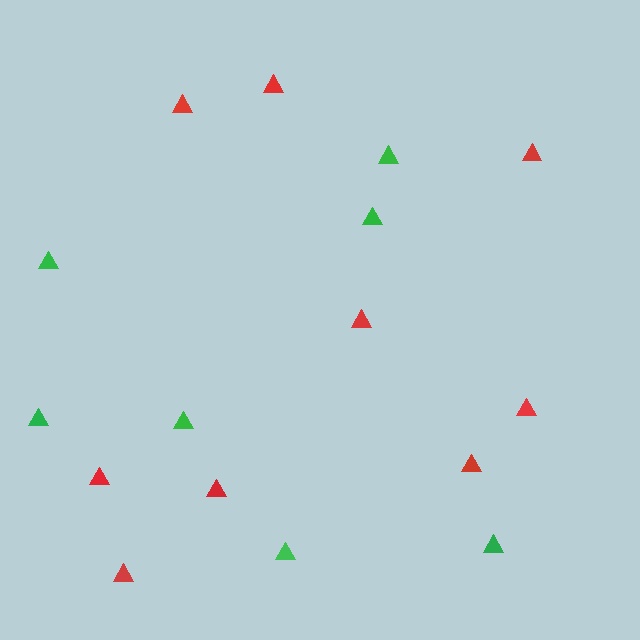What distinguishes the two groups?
There are 2 groups: one group of red triangles (9) and one group of green triangles (7).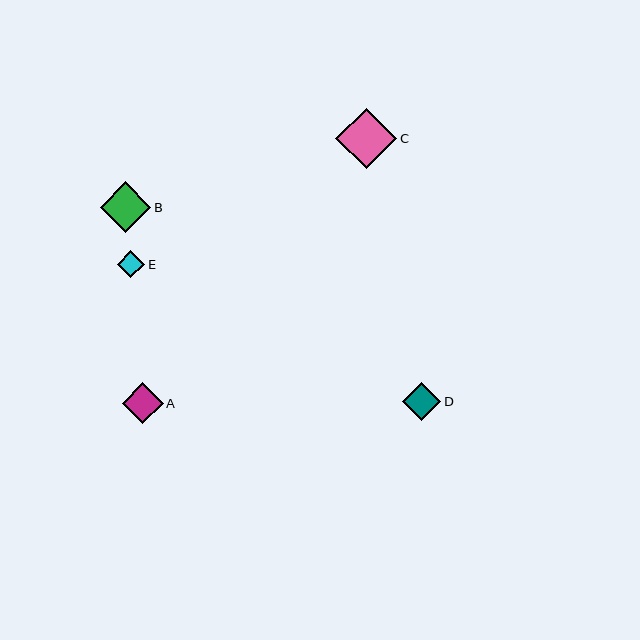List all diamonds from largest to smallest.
From largest to smallest: C, B, A, D, E.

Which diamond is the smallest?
Diamond E is the smallest with a size of approximately 27 pixels.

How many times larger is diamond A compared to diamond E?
Diamond A is approximately 1.5 times the size of diamond E.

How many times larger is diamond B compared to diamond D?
Diamond B is approximately 1.3 times the size of diamond D.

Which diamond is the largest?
Diamond C is the largest with a size of approximately 61 pixels.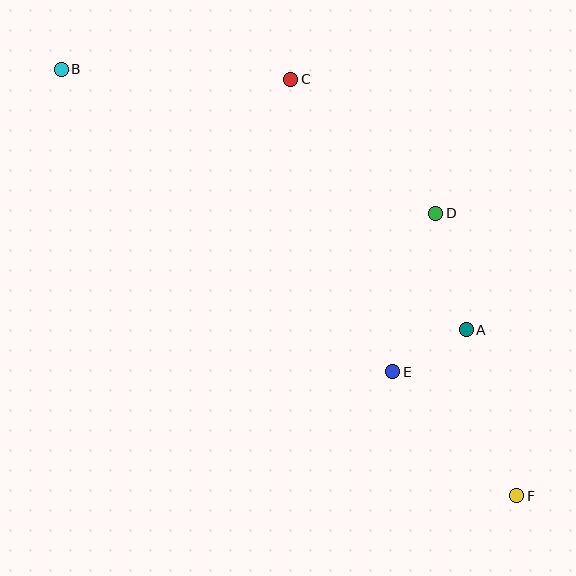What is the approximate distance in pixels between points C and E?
The distance between C and E is approximately 310 pixels.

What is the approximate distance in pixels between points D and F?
The distance between D and F is approximately 294 pixels.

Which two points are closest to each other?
Points A and E are closest to each other.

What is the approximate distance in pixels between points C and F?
The distance between C and F is approximately 474 pixels.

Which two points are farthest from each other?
Points B and F are farthest from each other.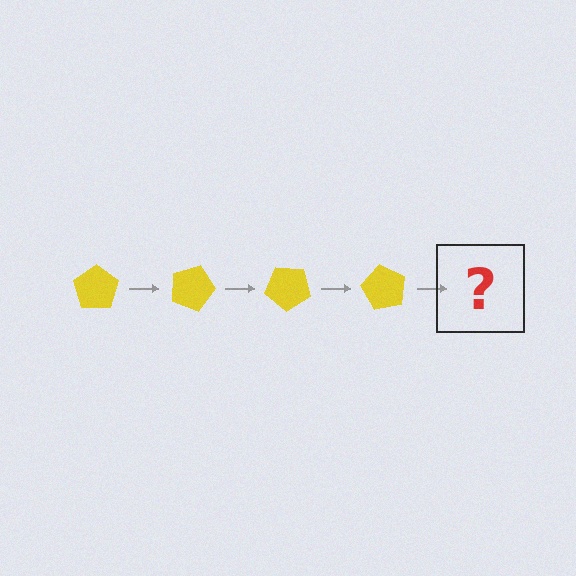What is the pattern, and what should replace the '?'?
The pattern is that the pentagon rotates 20 degrees each step. The '?' should be a yellow pentagon rotated 80 degrees.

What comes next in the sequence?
The next element should be a yellow pentagon rotated 80 degrees.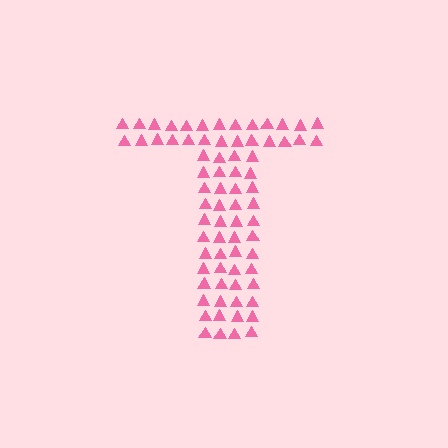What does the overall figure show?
The overall figure shows the letter T.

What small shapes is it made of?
It is made of small triangles.